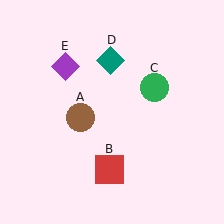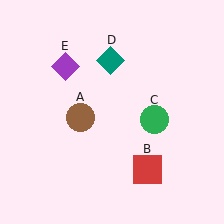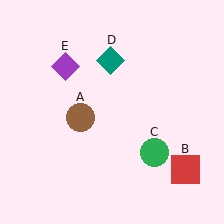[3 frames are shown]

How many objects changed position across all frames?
2 objects changed position: red square (object B), green circle (object C).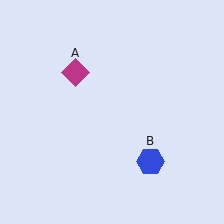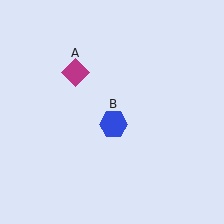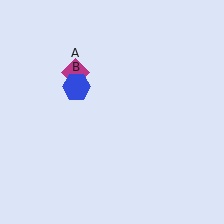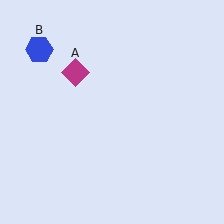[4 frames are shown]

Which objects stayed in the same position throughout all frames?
Magenta diamond (object A) remained stationary.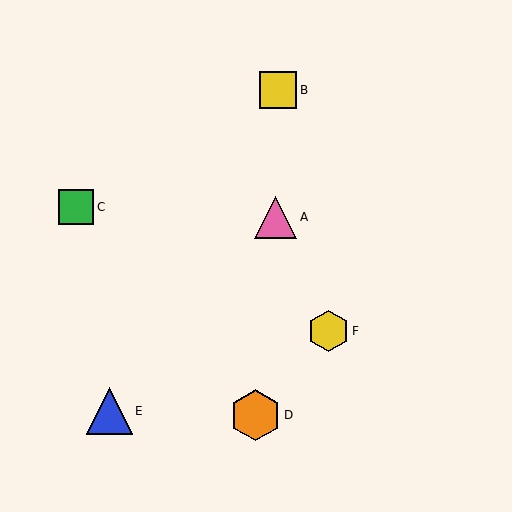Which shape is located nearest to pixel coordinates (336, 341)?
The yellow hexagon (labeled F) at (328, 331) is nearest to that location.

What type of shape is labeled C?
Shape C is a green square.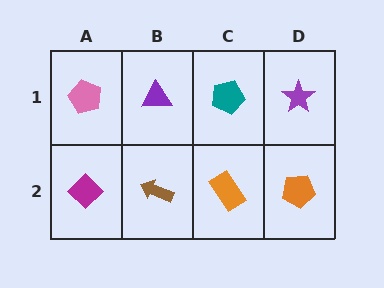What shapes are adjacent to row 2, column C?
A teal pentagon (row 1, column C), a brown arrow (row 2, column B), an orange pentagon (row 2, column D).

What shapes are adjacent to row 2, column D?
A purple star (row 1, column D), an orange rectangle (row 2, column C).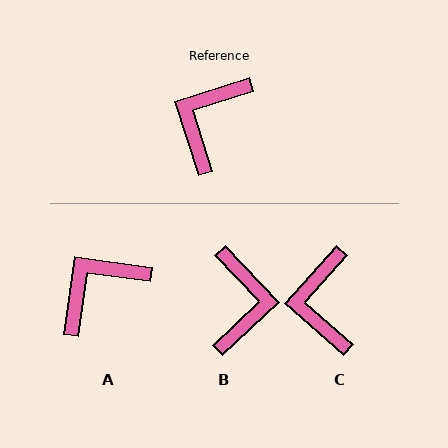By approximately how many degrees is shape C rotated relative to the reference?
Approximately 31 degrees counter-clockwise.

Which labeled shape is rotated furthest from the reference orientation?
B, about 154 degrees away.